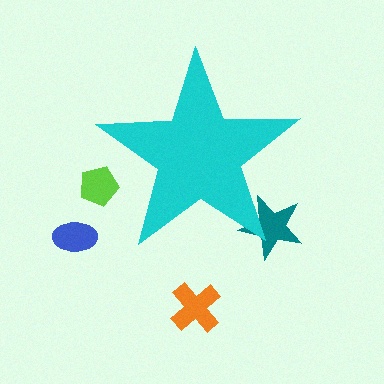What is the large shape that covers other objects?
A cyan star.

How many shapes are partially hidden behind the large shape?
2 shapes are partially hidden.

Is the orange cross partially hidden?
No, the orange cross is fully visible.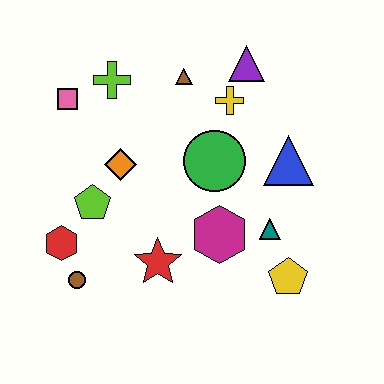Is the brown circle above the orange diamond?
No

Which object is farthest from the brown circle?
The purple triangle is farthest from the brown circle.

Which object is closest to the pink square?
The lime cross is closest to the pink square.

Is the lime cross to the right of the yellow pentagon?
No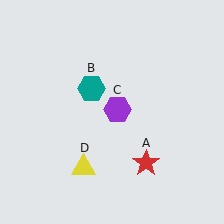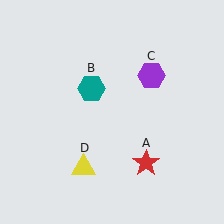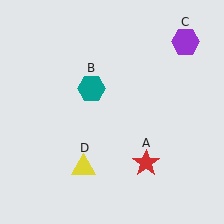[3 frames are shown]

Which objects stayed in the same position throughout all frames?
Red star (object A) and teal hexagon (object B) and yellow triangle (object D) remained stationary.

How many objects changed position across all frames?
1 object changed position: purple hexagon (object C).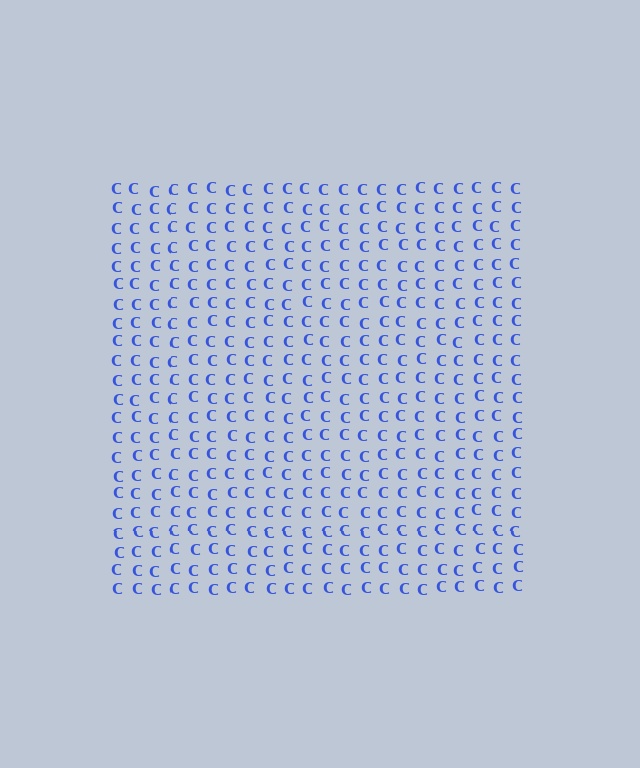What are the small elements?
The small elements are letter C's.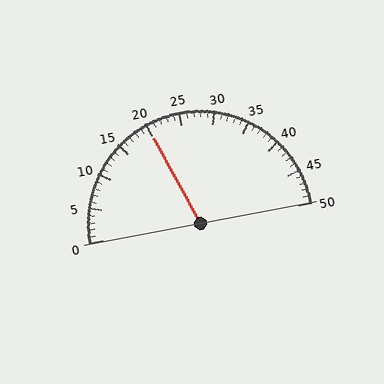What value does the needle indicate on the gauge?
The needle indicates approximately 20.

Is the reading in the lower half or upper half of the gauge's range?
The reading is in the lower half of the range (0 to 50).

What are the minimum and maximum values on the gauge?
The gauge ranges from 0 to 50.